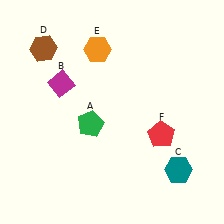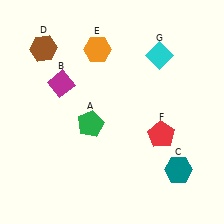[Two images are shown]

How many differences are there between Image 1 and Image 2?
There is 1 difference between the two images.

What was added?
A cyan diamond (G) was added in Image 2.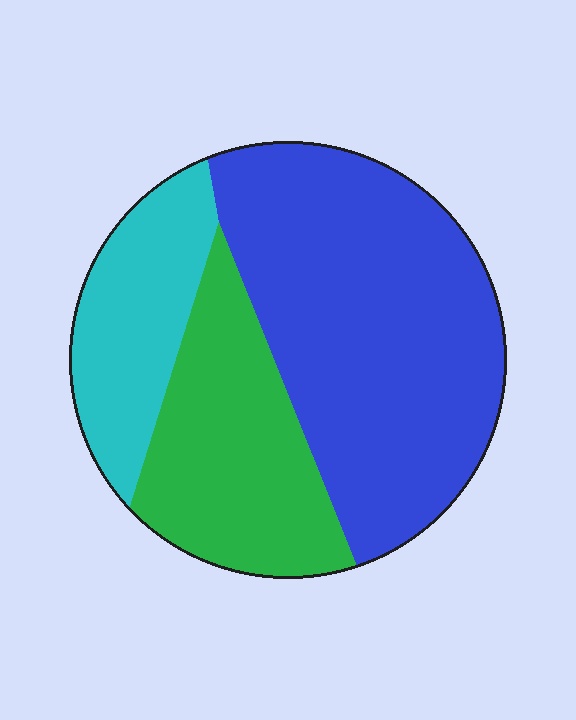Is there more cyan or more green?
Green.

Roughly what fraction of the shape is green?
Green covers about 25% of the shape.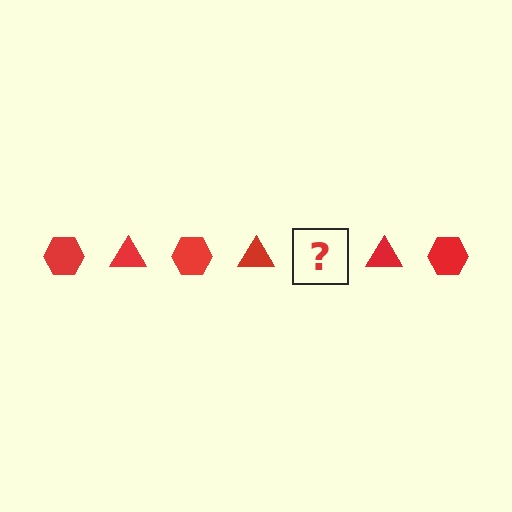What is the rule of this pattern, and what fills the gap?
The rule is that the pattern cycles through hexagon, triangle shapes in red. The gap should be filled with a red hexagon.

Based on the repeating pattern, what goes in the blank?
The blank should be a red hexagon.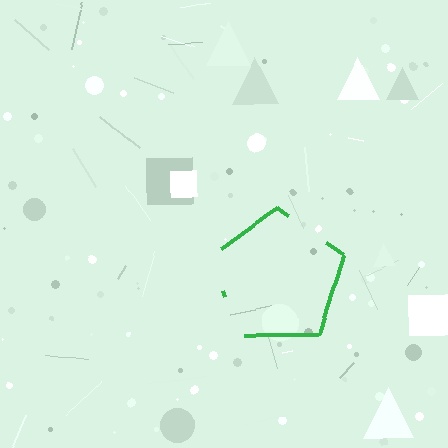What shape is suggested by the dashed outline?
The dashed outline suggests a pentagon.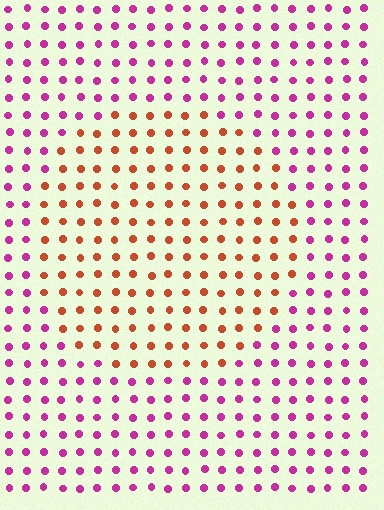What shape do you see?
I see a circle.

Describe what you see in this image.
The image is filled with small magenta elements in a uniform arrangement. A circle-shaped region is visible where the elements are tinted to a slightly different hue, forming a subtle color boundary.